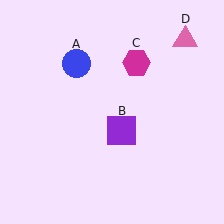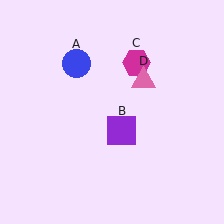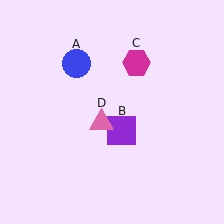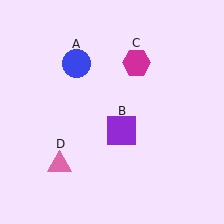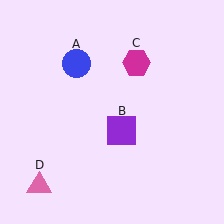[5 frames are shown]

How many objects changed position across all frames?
1 object changed position: pink triangle (object D).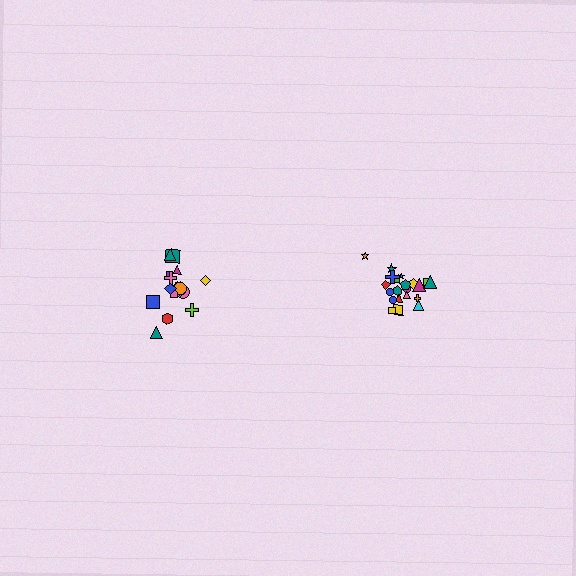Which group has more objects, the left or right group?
The right group.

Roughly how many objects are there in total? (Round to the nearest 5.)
Roughly 40 objects in total.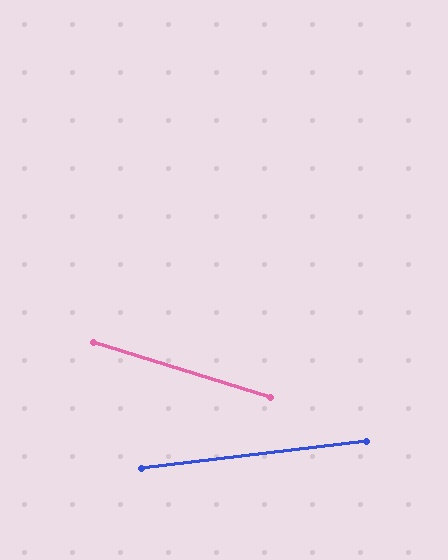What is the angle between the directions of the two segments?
Approximately 24 degrees.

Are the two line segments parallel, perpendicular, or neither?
Neither parallel nor perpendicular — they differ by about 24°.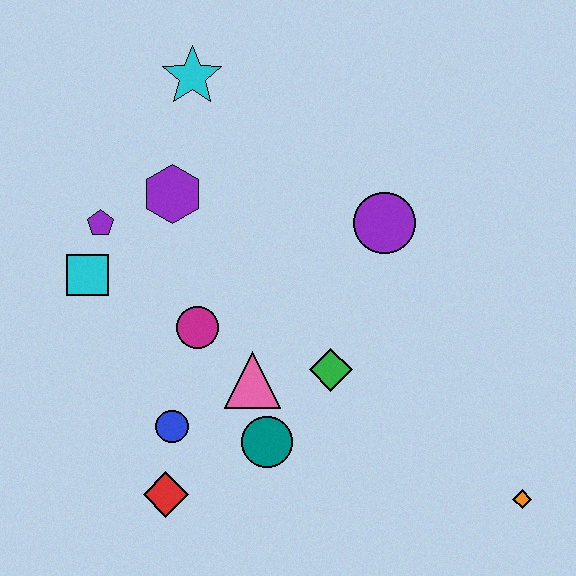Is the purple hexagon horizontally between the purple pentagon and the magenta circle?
Yes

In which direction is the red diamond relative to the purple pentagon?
The red diamond is below the purple pentagon.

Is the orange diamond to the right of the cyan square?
Yes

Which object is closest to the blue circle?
The red diamond is closest to the blue circle.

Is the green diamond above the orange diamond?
Yes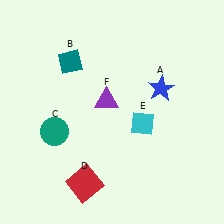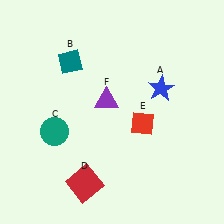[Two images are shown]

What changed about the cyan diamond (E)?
In Image 1, E is cyan. In Image 2, it changed to red.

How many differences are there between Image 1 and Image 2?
There is 1 difference between the two images.